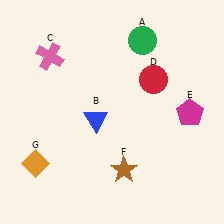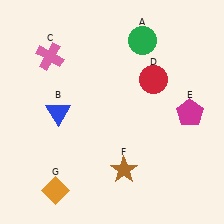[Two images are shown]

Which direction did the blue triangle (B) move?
The blue triangle (B) moved left.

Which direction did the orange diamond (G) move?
The orange diamond (G) moved down.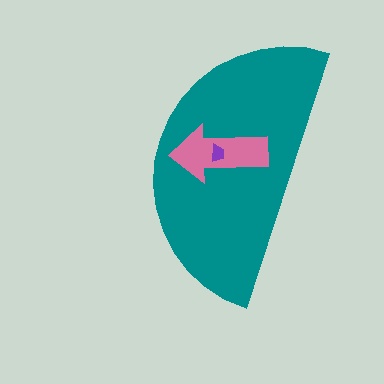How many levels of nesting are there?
3.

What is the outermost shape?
The teal semicircle.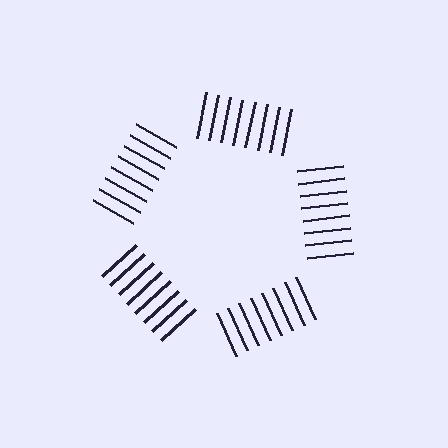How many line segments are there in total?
40 — 8 along each of the 5 edges.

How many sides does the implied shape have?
5 sides — the line-ends trace a pentagon.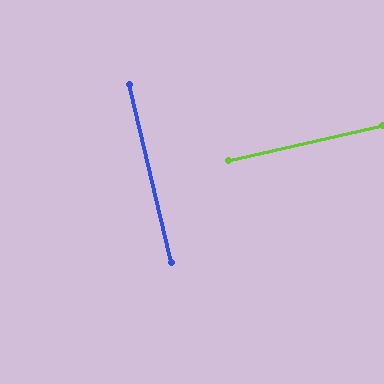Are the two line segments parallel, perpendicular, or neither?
Perpendicular — they meet at approximately 90°.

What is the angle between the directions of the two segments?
Approximately 90 degrees.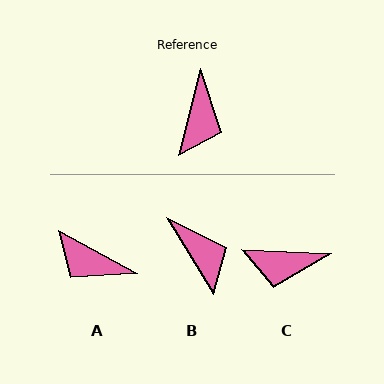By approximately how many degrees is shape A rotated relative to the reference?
Approximately 104 degrees clockwise.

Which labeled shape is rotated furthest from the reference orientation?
A, about 104 degrees away.